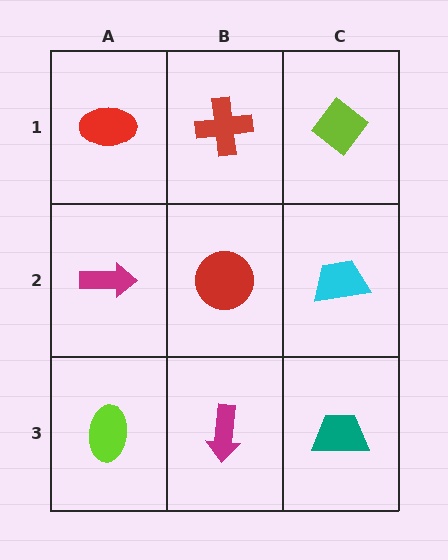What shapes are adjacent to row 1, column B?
A red circle (row 2, column B), a red ellipse (row 1, column A), a lime diamond (row 1, column C).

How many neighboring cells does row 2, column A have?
3.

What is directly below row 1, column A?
A magenta arrow.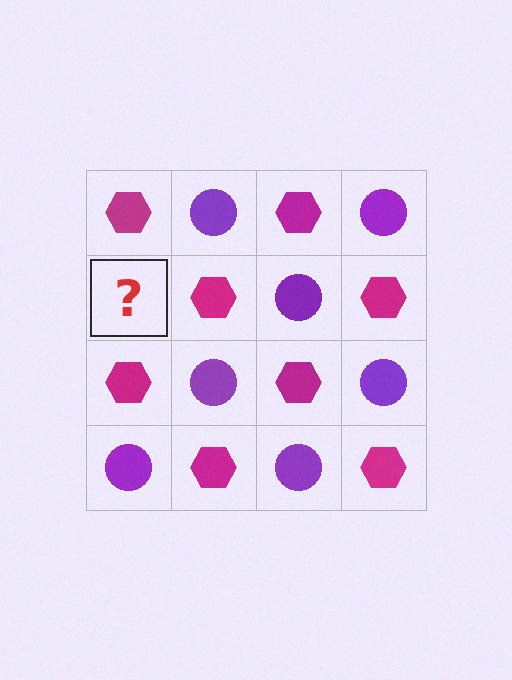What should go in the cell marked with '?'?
The missing cell should contain a purple circle.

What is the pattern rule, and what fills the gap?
The rule is that it alternates magenta hexagon and purple circle in a checkerboard pattern. The gap should be filled with a purple circle.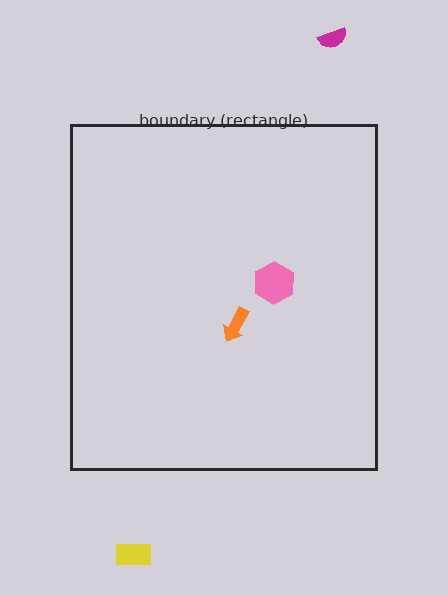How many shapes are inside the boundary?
2 inside, 2 outside.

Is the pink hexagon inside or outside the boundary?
Inside.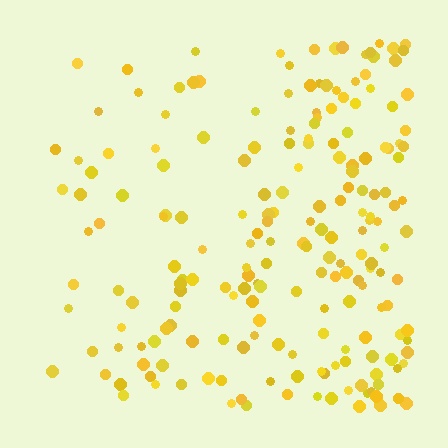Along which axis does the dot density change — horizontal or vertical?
Horizontal.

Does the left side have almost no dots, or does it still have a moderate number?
Still a moderate number, just noticeably fewer than the right.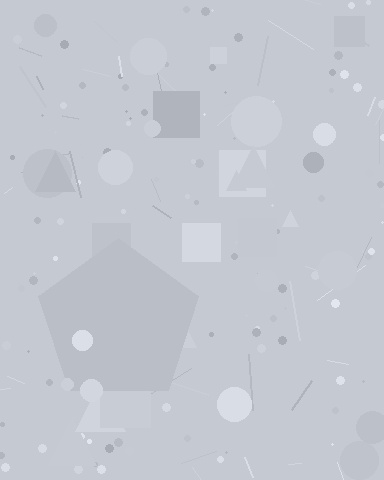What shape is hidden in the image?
A pentagon is hidden in the image.